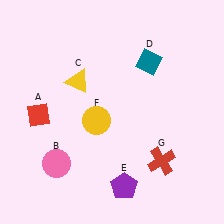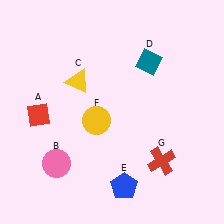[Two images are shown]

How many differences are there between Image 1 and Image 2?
There is 1 difference between the two images.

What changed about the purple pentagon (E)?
In Image 1, E is purple. In Image 2, it changed to blue.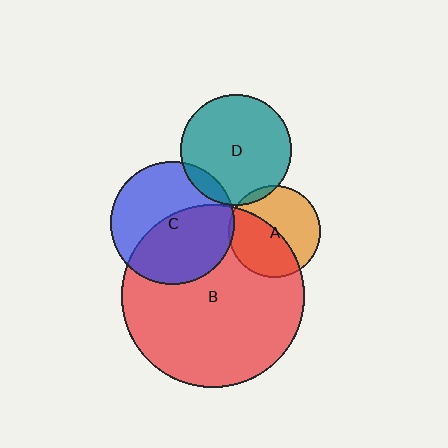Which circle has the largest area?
Circle B (red).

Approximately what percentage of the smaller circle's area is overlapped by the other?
Approximately 5%.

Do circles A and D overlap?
Yes.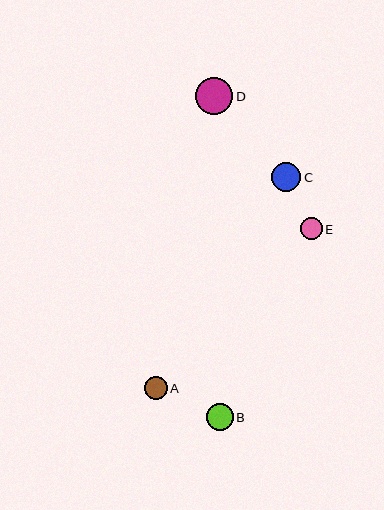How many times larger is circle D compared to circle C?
Circle D is approximately 1.3 times the size of circle C.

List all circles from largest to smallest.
From largest to smallest: D, C, B, A, E.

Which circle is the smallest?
Circle E is the smallest with a size of approximately 21 pixels.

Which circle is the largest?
Circle D is the largest with a size of approximately 37 pixels.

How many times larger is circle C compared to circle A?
Circle C is approximately 1.3 times the size of circle A.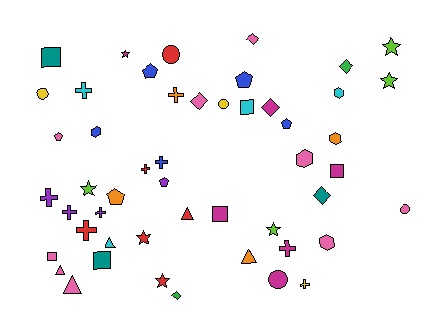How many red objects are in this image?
There are 6 red objects.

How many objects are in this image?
There are 50 objects.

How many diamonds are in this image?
There are 6 diamonds.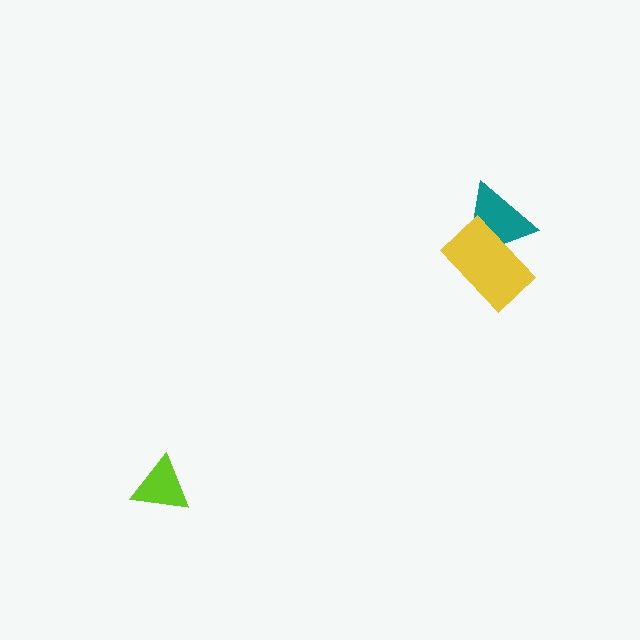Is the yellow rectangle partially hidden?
No, no other shape covers it.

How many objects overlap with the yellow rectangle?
1 object overlaps with the yellow rectangle.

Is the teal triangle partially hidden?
Yes, it is partially covered by another shape.